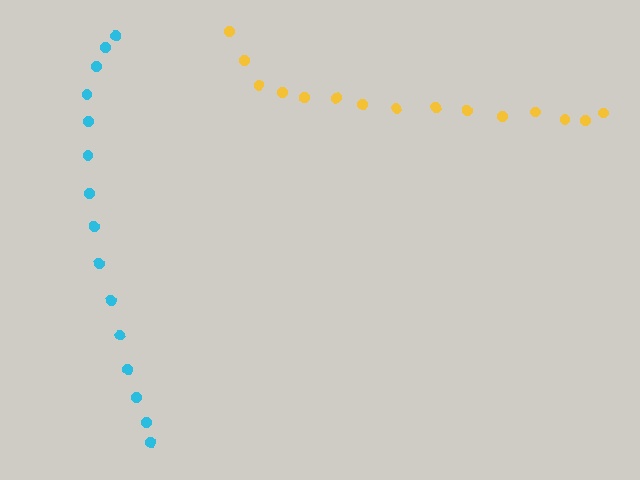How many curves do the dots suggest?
There are 2 distinct paths.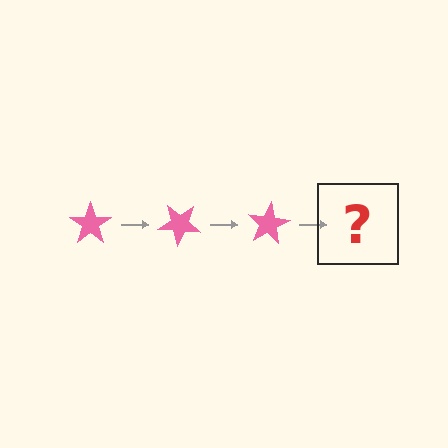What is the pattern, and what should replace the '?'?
The pattern is that the star rotates 40 degrees each step. The '?' should be a pink star rotated 120 degrees.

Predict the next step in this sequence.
The next step is a pink star rotated 120 degrees.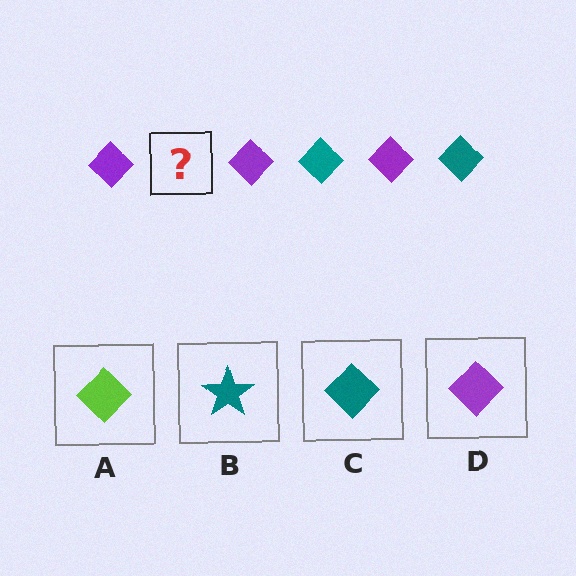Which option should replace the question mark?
Option C.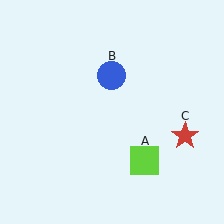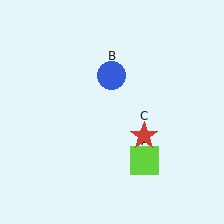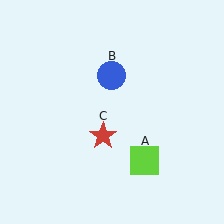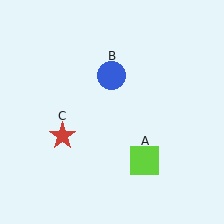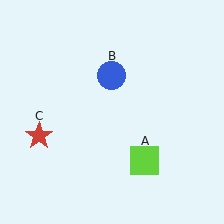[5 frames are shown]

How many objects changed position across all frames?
1 object changed position: red star (object C).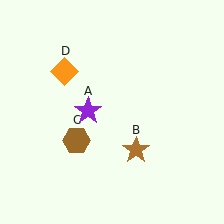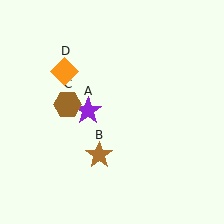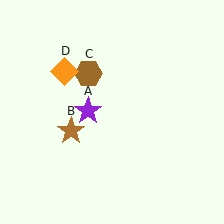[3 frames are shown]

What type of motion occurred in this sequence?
The brown star (object B), brown hexagon (object C) rotated clockwise around the center of the scene.